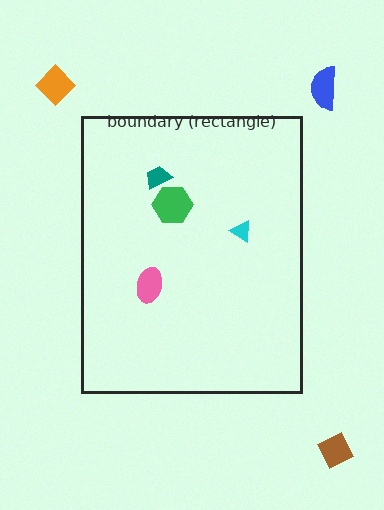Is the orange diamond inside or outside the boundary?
Outside.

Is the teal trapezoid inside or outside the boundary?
Inside.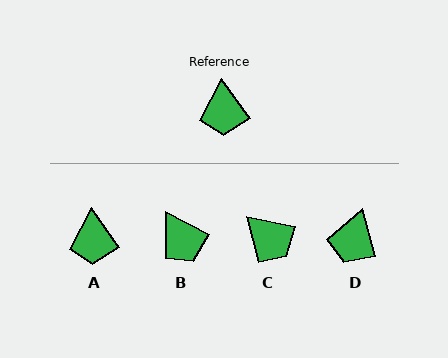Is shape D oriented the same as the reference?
No, it is off by about 21 degrees.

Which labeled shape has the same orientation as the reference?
A.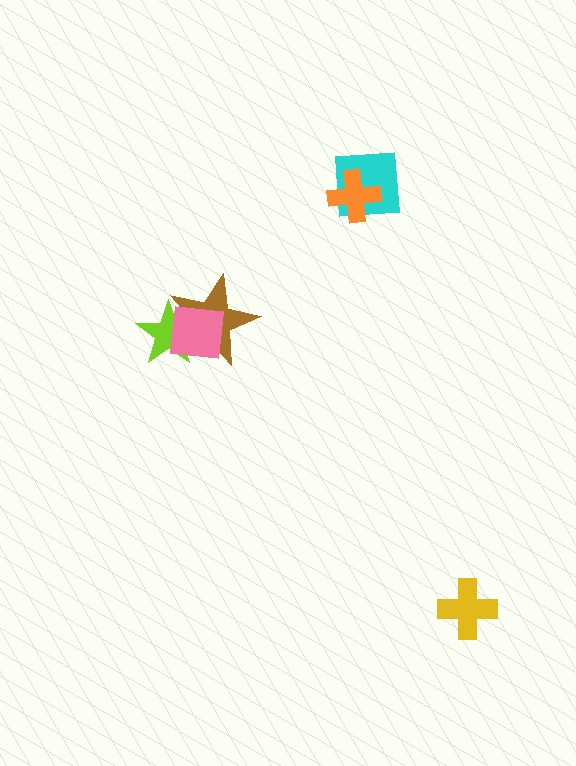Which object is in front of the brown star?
The pink square is in front of the brown star.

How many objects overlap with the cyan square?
1 object overlaps with the cyan square.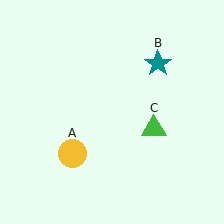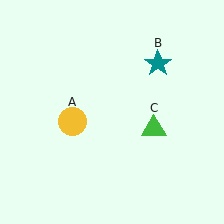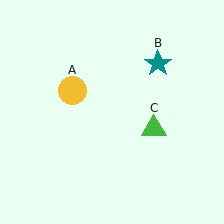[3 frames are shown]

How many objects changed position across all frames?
1 object changed position: yellow circle (object A).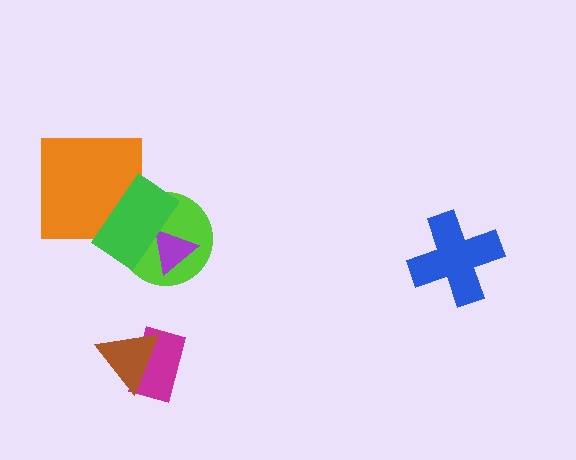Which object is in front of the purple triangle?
The green rectangle is in front of the purple triangle.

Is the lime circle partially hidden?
Yes, it is partially covered by another shape.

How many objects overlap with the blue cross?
0 objects overlap with the blue cross.